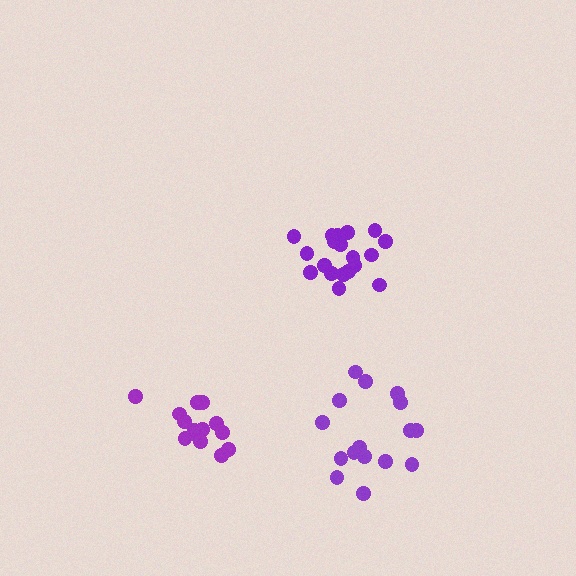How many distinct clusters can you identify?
There are 3 distinct clusters.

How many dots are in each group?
Group 1: 16 dots, Group 2: 19 dots, Group 3: 14 dots (49 total).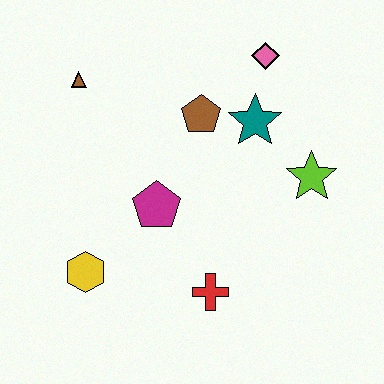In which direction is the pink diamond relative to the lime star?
The pink diamond is above the lime star.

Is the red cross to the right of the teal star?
No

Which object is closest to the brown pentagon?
The teal star is closest to the brown pentagon.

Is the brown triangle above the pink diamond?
No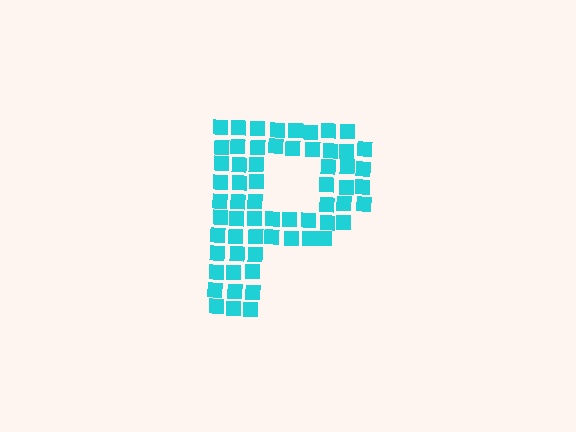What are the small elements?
The small elements are squares.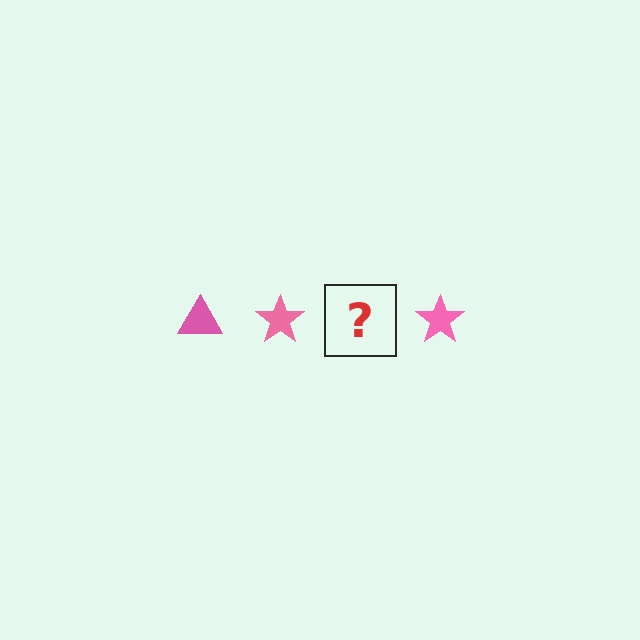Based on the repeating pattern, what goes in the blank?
The blank should be a pink triangle.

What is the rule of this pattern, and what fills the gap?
The rule is that the pattern cycles through triangle, star shapes in pink. The gap should be filled with a pink triangle.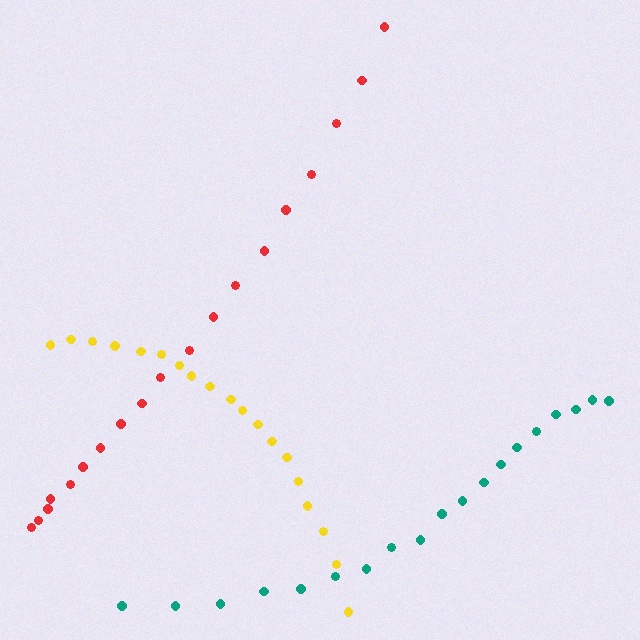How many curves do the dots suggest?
There are 3 distinct paths.